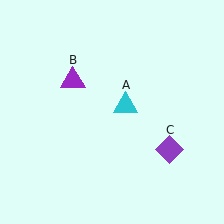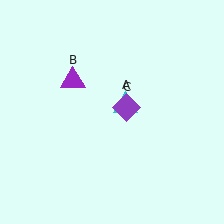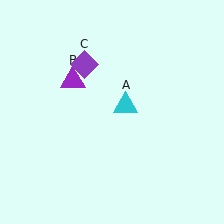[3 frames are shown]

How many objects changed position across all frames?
1 object changed position: purple diamond (object C).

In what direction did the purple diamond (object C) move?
The purple diamond (object C) moved up and to the left.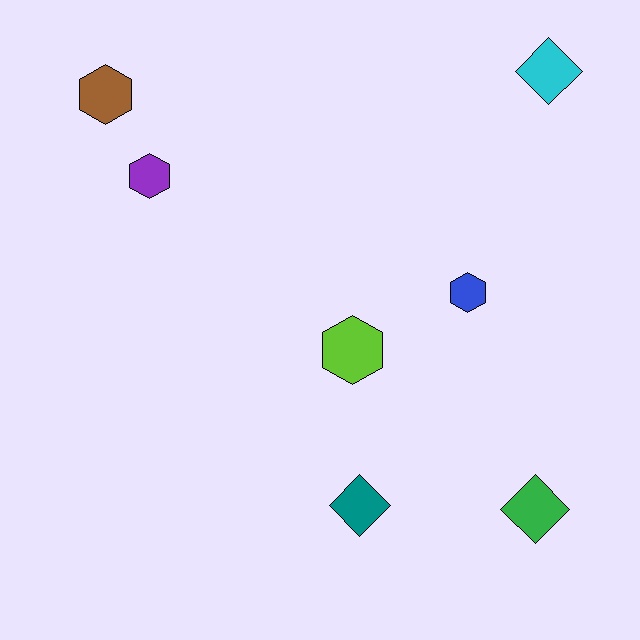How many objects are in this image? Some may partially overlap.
There are 7 objects.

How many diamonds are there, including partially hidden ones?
There are 3 diamonds.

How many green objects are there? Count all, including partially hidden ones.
There is 1 green object.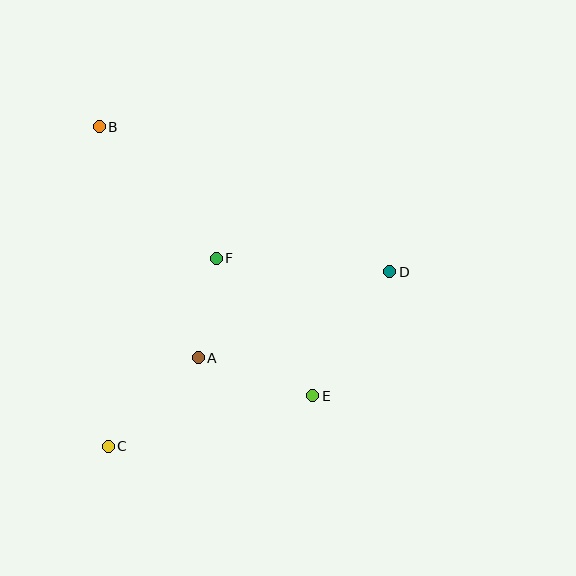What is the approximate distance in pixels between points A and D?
The distance between A and D is approximately 210 pixels.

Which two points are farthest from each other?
Points B and E are farthest from each other.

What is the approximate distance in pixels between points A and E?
The distance between A and E is approximately 121 pixels.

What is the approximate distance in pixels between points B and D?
The distance between B and D is approximately 325 pixels.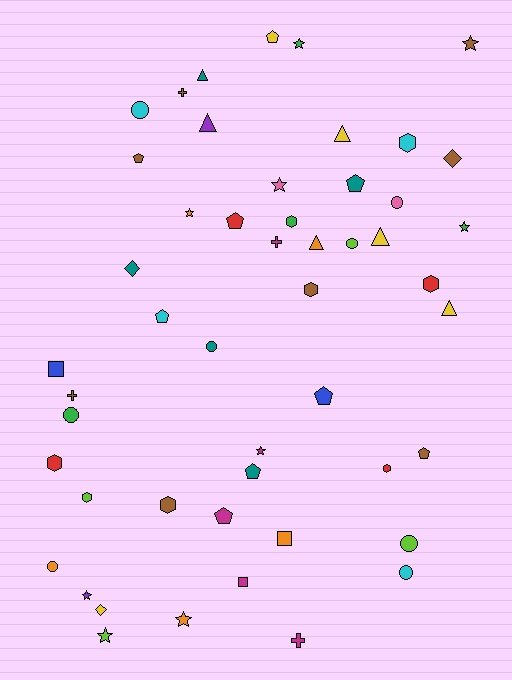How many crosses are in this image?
There are 4 crosses.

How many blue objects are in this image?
There are 2 blue objects.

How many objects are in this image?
There are 50 objects.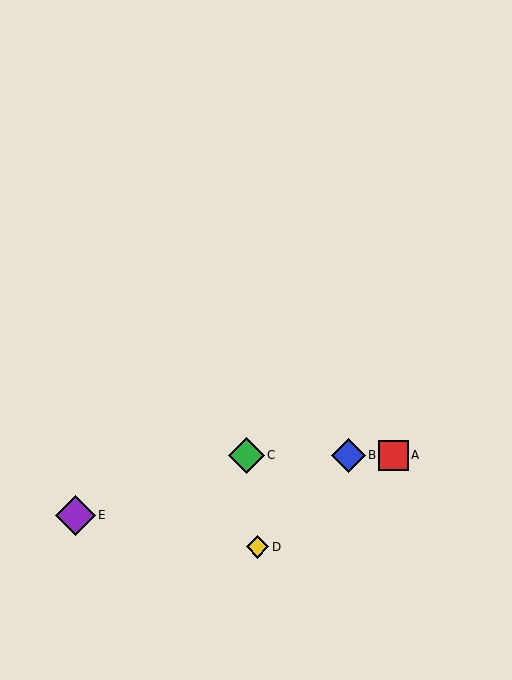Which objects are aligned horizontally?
Objects A, B, C are aligned horizontally.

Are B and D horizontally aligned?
No, B is at y≈455 and D is at y≈547.